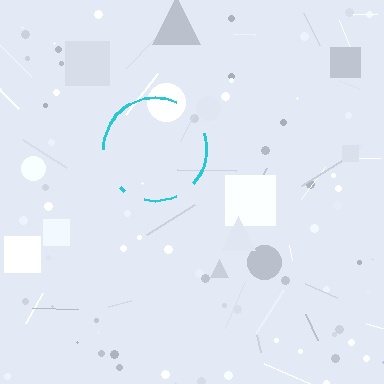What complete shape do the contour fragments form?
The contour fragments form a circle.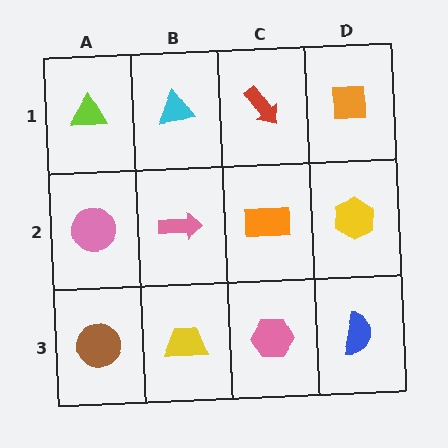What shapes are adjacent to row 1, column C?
An orange rectangle (row 2, column C), a cyan triangle (row 1, column B), an orange square (row 1, column D).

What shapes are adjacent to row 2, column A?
A lime triangle (row 1, column A), a brown circle (row 3, column A), a pink arrow (row 2, column B).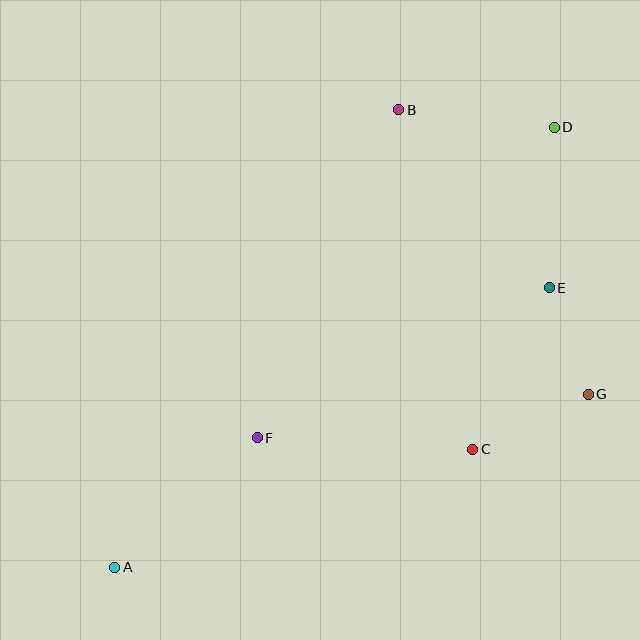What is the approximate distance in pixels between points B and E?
The distance between B and E is approximately 233 pixels.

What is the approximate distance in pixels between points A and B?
The distance between A and B is approximately 539 pixels.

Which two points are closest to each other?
Points E and G are closest to each other.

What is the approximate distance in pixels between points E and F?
The distance between E and F is approximately 328 pixels.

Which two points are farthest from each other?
Points A and D are farthest from each other.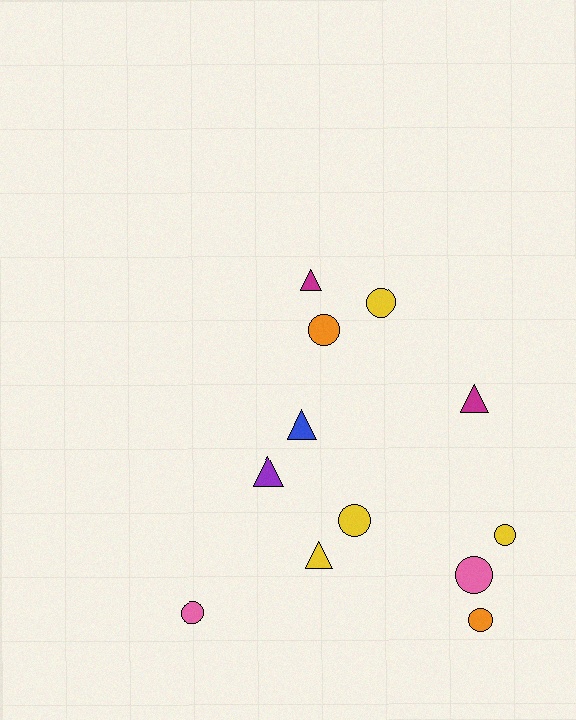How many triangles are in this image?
There are 5 triangles.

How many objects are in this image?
There are 12 objects.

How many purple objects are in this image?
There is 1 purple object.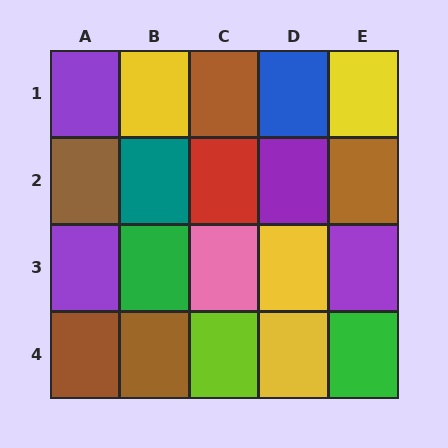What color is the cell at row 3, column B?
Green.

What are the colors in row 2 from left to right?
Brown, teal, red, purple, brown.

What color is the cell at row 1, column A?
Purple.